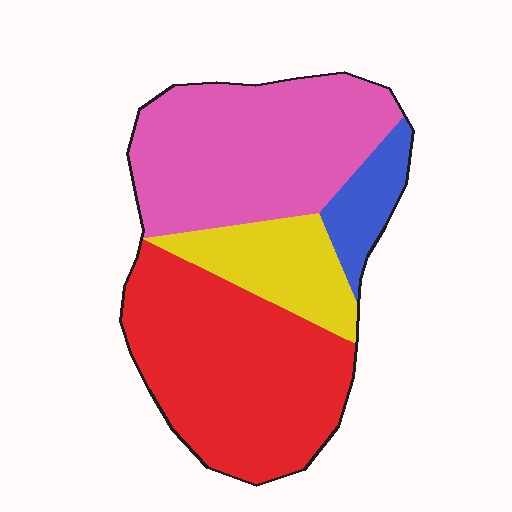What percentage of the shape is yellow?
Yellow covers about 15% of the shape.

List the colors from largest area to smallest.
From largest to smallest: red, pink, yellow, blue.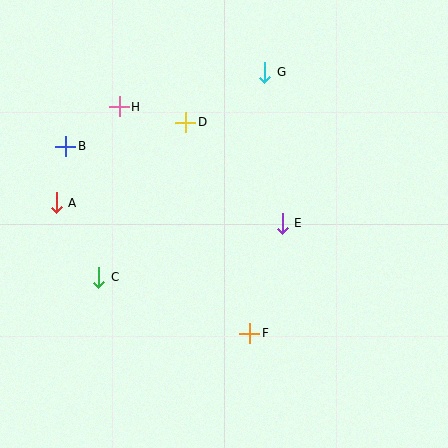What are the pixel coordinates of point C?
Point C is at (99, 278).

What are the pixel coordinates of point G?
Point G is at (265, 72).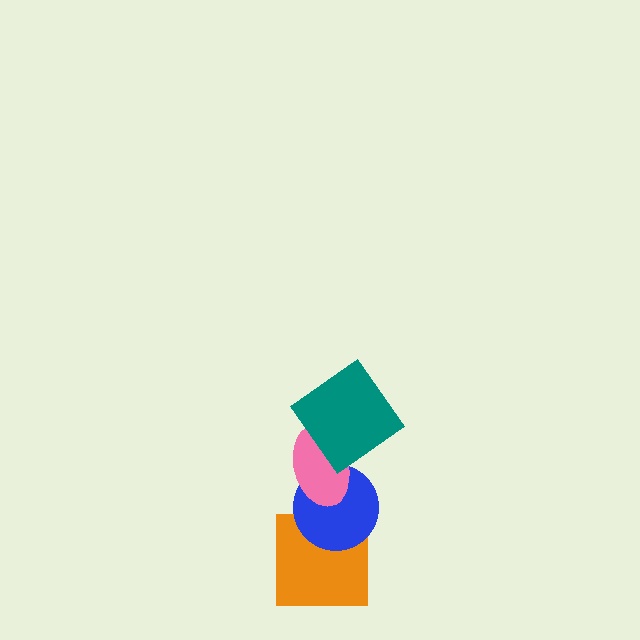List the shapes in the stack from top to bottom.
From top to bottom: the teal diamond, the pink ellipse, the blue circle, the orange square.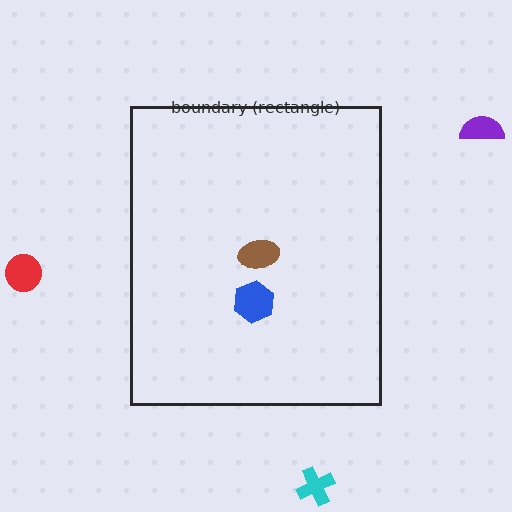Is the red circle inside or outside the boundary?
Outside.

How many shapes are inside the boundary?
2 inside, 3 outside.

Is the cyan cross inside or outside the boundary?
Outside.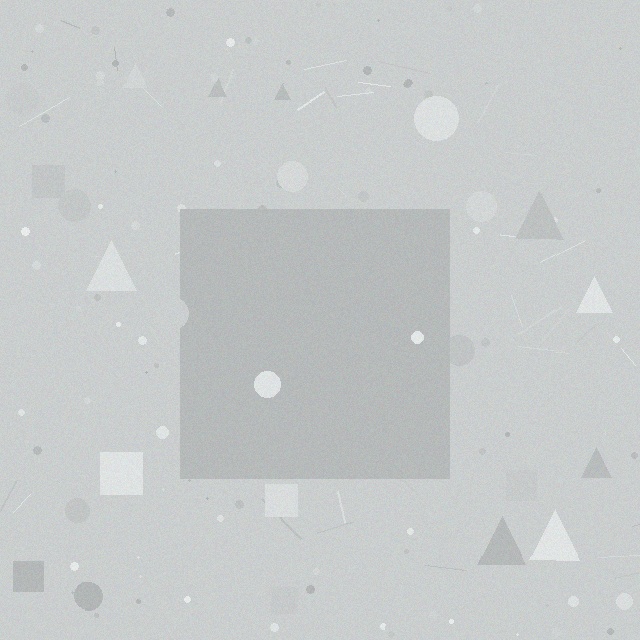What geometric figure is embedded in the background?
A square is embedded in the background.